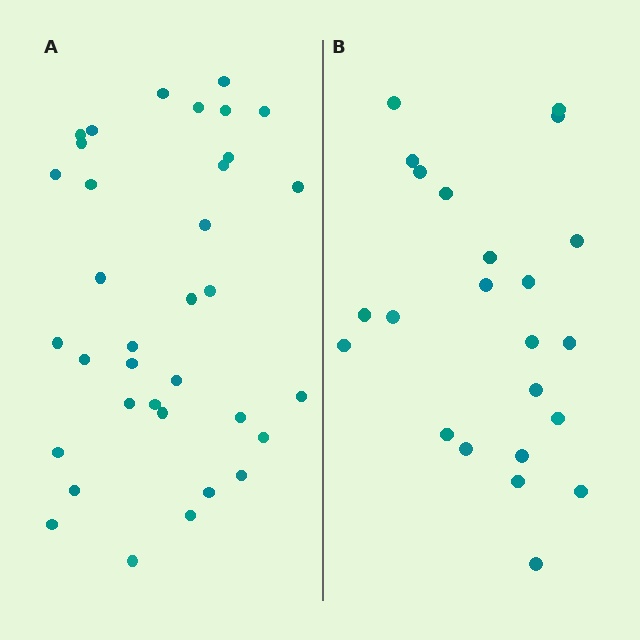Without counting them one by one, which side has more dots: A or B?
Region A (the left region) has more dots.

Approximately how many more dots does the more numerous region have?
Region A has roughly 12 or so more dots than region B.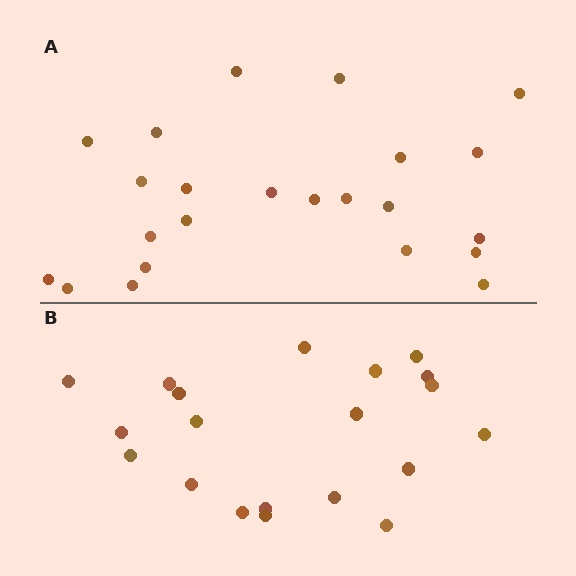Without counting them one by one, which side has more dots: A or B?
Region A (the top region) has more dots.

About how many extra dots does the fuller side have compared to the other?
Region A has just a few more — roughly 2 or 3 more dots than region B.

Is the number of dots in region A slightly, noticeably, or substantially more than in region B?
Region A has only slightly more — the two regions are fairly close. The ratio is roughly 1.1 to 1.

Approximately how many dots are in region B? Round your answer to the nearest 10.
About 20 dots.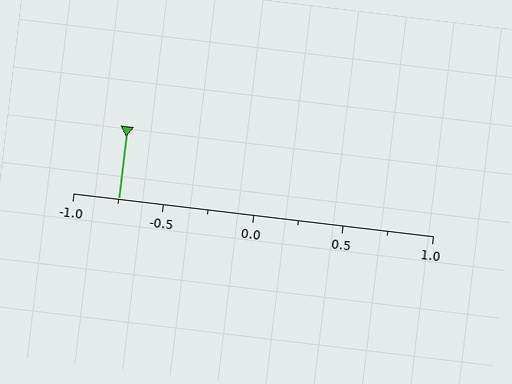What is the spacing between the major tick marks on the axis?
The major ticks are spaced 0.5 apart.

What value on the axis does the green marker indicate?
The marker indicates approximately -0.75.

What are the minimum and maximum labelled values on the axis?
The axis runs from -1.0 to 1.0.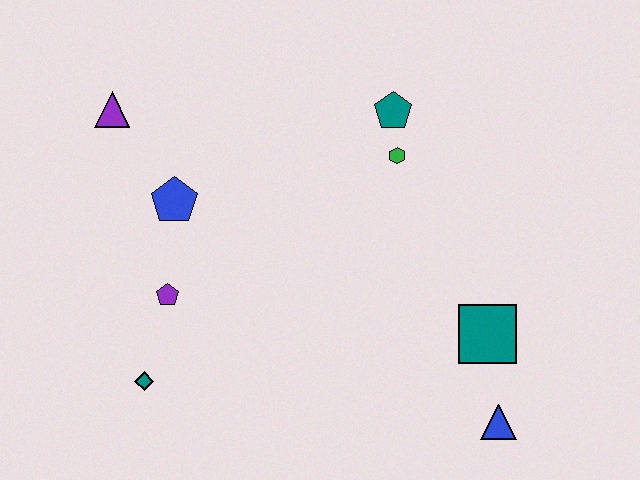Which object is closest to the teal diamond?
The purple pentagon is closest to the teal diamond.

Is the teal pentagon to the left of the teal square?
Yes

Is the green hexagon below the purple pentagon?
No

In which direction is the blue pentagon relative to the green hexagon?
The blue pentagon is to the left of the green hexagon.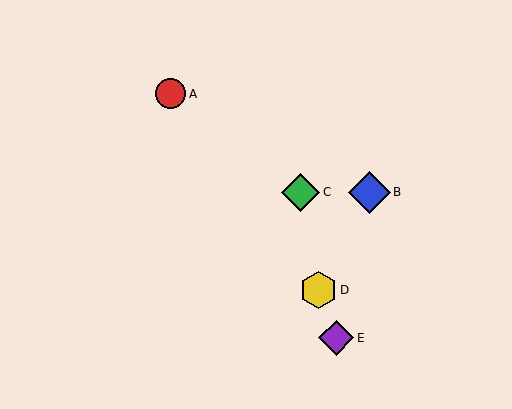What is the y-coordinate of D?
Object D is at y≈290.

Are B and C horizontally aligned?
Yes, both are at y≈192.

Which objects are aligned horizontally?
Objects B, C are aligned horizontally.